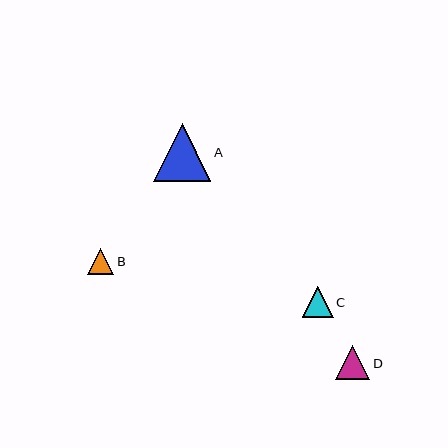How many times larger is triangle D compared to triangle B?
Triangle D is approximately 1.3 times the size of triangle B.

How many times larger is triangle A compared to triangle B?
Triangle A is approximately 2.2 times the size of triangle B.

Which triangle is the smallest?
Triangle B is the smallest with a size of approximately 26 pixels.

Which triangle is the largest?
Triangle A is the largest with a size of approximately 58 pixels.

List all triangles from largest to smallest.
From largest to smallest: A, D, C, B.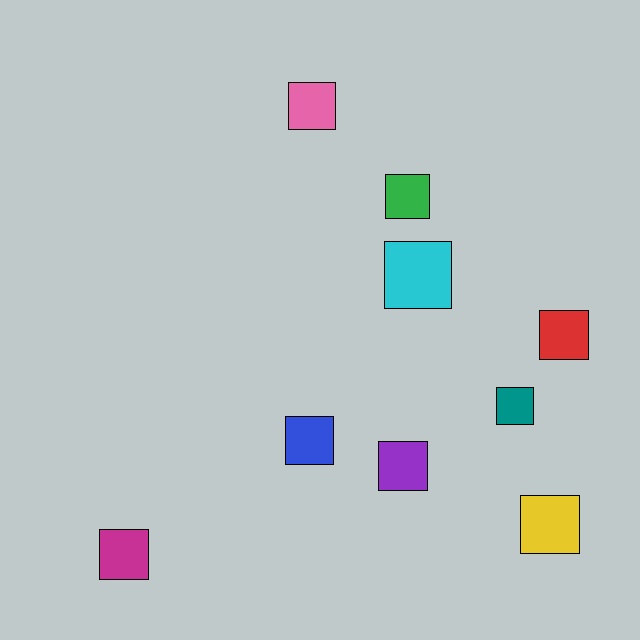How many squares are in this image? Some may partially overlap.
There are 9 squares.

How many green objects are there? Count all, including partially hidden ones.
There is 1 green object.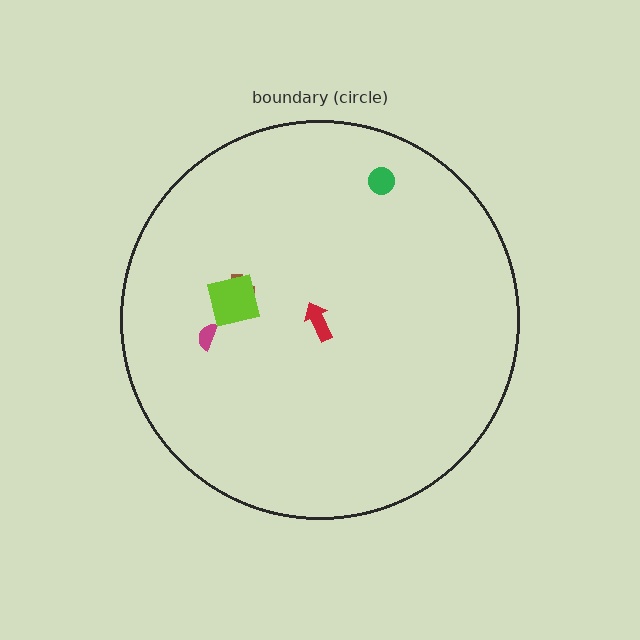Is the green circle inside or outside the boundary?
Inside.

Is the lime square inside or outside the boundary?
Inside.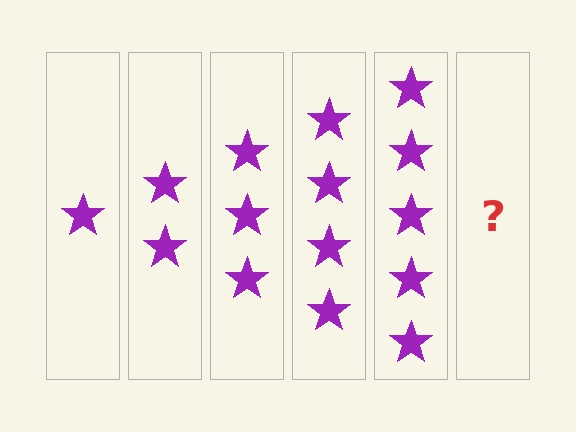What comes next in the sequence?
The next element should be 6 stars.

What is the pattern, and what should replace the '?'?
The pattern is that each step adds one more star. The '?' should be 6 stars.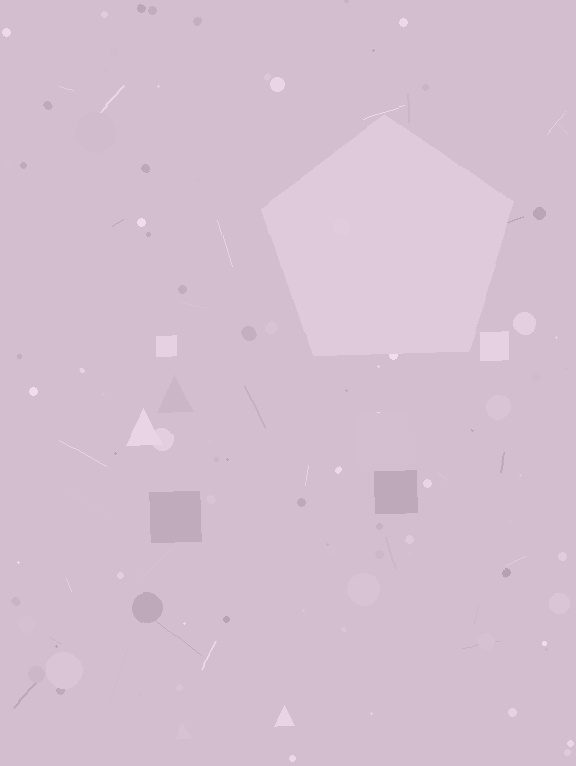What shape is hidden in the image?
A pentagon is hidden in the image.